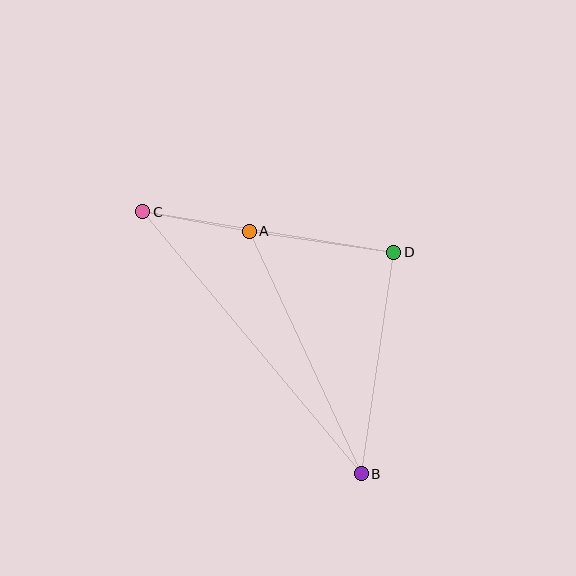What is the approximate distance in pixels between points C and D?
The distance between C and D is approximately 255 pixels.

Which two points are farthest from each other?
Points B and C are farthest from each other.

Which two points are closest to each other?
Points A and C are closest to each other.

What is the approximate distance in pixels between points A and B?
The distance between A and B is approximately 267 pixels.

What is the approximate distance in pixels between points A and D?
The distance between A and D is approximately 146 pixels.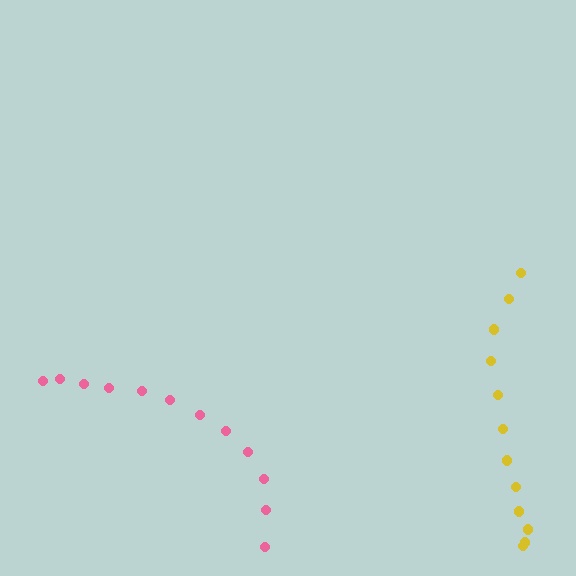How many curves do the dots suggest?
There are 2 distinct paths.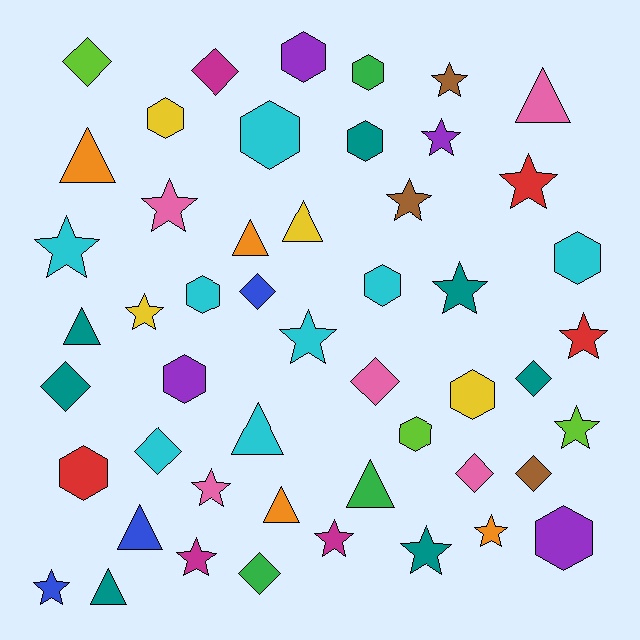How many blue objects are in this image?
There are 3 blue objects.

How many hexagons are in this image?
There are 13 hexagons.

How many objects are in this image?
There are 50 objects.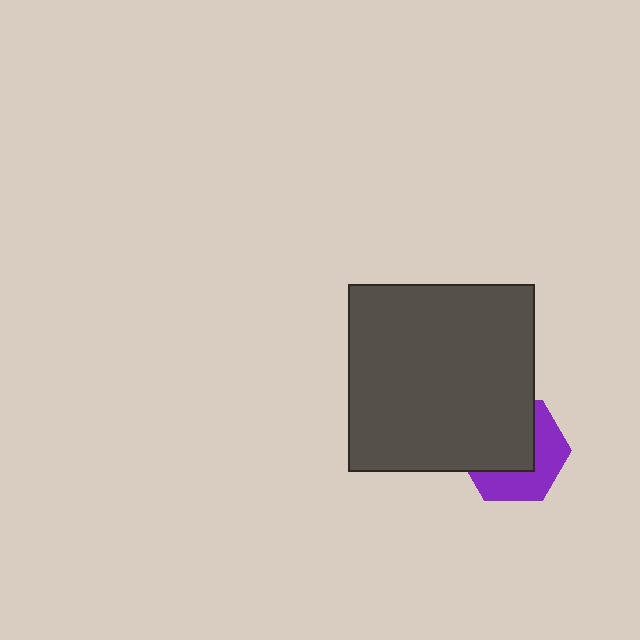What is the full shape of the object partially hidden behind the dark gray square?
The partially hidden object is a purple hexagon.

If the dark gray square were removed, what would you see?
You would see the complete purple hexagon.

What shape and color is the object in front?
The object in front is a dark gray square.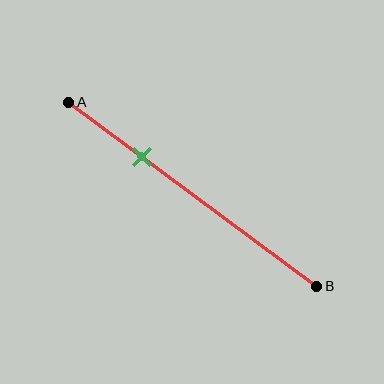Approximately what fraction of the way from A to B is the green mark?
The green mark is approximately 30% of the way from A to B.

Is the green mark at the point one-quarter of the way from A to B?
No, the mark is at about 30% from A, not at the 25% one-quarter point.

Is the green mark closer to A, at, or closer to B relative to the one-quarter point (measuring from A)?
The green mark is closer to point B than the one-quarter point of segment AB.